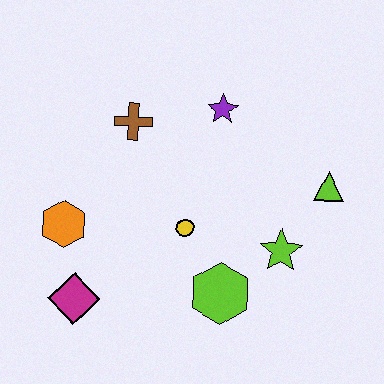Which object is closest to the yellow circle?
The lime hexagon is closest to the yellow circle.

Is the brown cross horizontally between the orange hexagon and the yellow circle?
Yes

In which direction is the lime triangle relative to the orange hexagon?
The lime triangle is to the right of the orange hexagon.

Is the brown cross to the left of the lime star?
Yes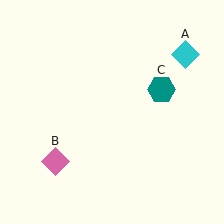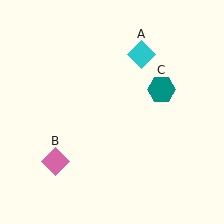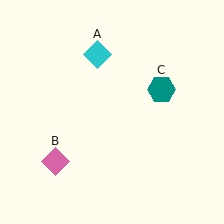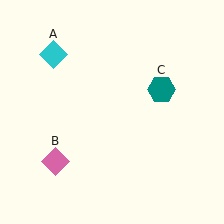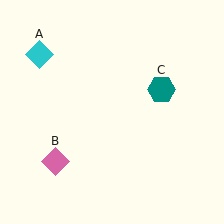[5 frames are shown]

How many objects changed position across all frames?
1 object changed position: cyan diamond (object A).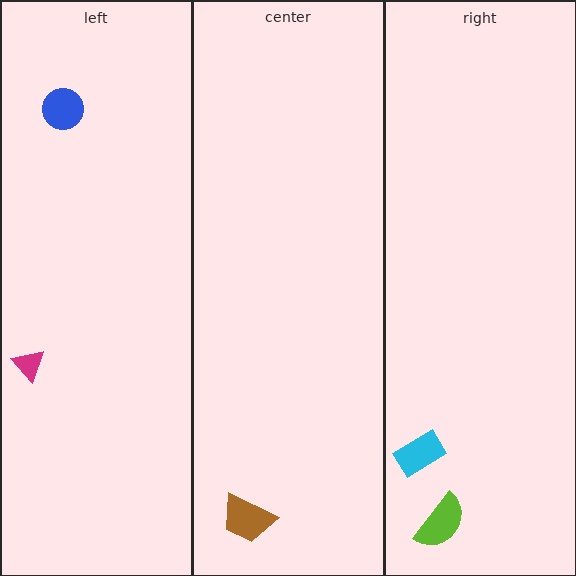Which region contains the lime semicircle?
The right region.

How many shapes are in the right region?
2.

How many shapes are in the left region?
2.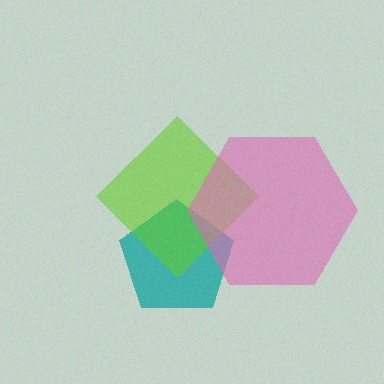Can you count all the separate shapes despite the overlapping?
Yes, there are 3 separate shapes.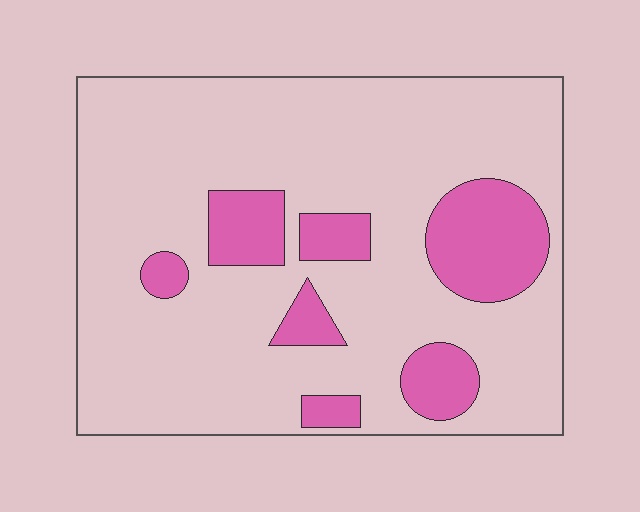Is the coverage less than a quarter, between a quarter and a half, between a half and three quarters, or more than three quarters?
Less than a quarter.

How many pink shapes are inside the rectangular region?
7.